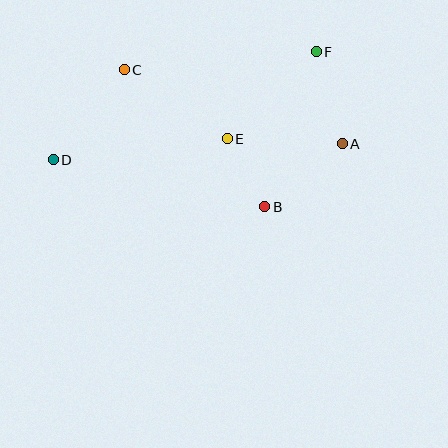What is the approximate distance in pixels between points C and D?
The distance between C and D is approximately 114 pixels.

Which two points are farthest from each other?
Points A and D are farthest from each other.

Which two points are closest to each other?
Points B and E are closest to each other.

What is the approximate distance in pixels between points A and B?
The distance between A and B is approximately 100 pixels.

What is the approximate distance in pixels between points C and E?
The distance between C and E is approximately 124 pixels.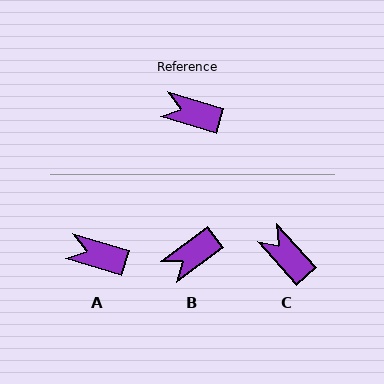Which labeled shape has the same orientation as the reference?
A.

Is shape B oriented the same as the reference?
No, it is off by about 53 degrees.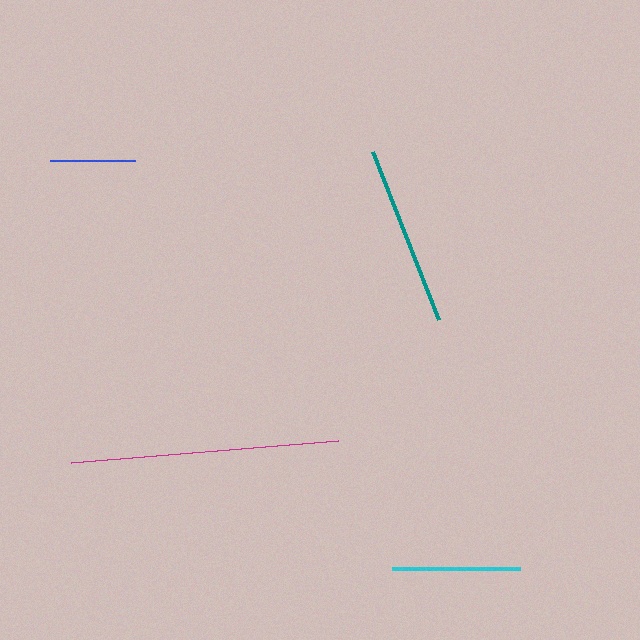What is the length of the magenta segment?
The magenta segment is approximately 267 pixels long.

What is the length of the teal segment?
The teal segment is approximately 180 pixels long.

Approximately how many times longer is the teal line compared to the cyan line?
The teal line is approximately 1.4 times the length of the cyan line.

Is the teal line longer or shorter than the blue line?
The teal line is longer than the blue line.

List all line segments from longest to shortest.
From longest to shortest: magenta, teal, cyan, blue.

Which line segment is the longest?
The magenta line is the longest at approximately 267 pixels.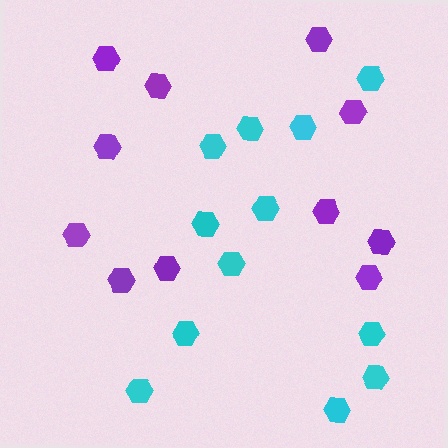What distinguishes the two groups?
There are 2 groups: one group of purple hexagons (11) and one group of cyan hexagons (12).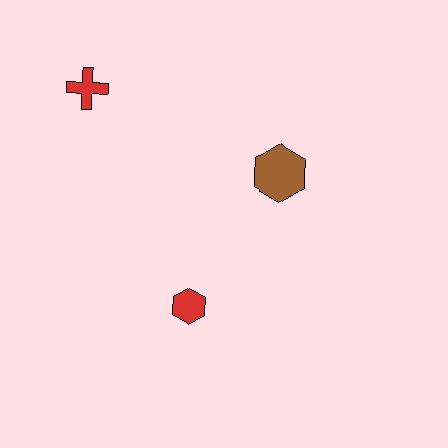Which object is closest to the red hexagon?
The brown hexagon is closest to the red hexagon.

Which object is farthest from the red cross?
The red hexagon is farthest from the red cross.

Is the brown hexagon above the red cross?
No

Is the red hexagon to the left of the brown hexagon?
Yes